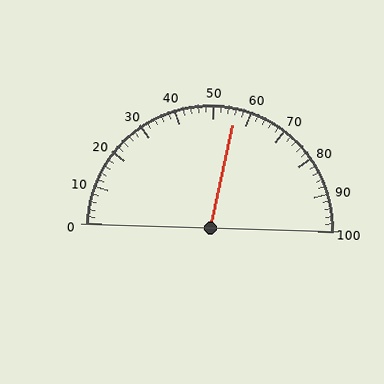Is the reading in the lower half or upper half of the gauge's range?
The reading is in the upper half of the range (0 to 100).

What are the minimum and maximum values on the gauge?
The gauge ranges from 0 to 100.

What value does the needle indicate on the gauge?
The needle indicates approximately 56.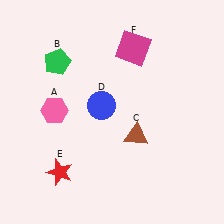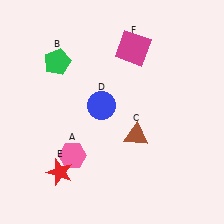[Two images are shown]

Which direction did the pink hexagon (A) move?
The pink hexagon (A) moved down.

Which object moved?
The pink hexagon (A) moved down.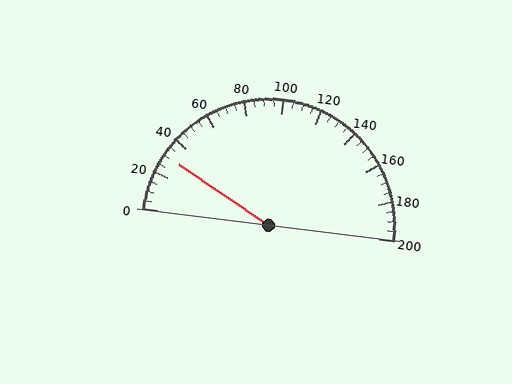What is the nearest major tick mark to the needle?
The nearest major tick mark is 40.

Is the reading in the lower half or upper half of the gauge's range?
The reading is in the lower half of the range (0 to 200).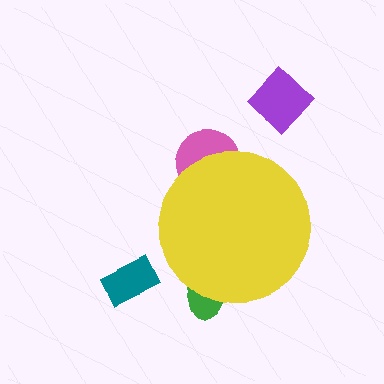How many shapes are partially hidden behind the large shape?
3 shapes are partially hidden.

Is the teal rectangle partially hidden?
No, the teal rectangle is fully visible.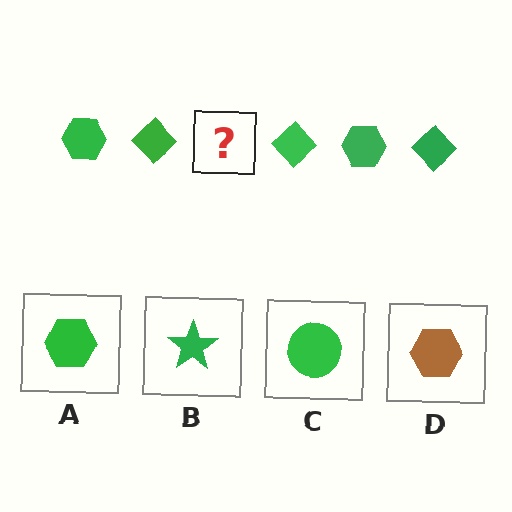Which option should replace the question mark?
Option A.